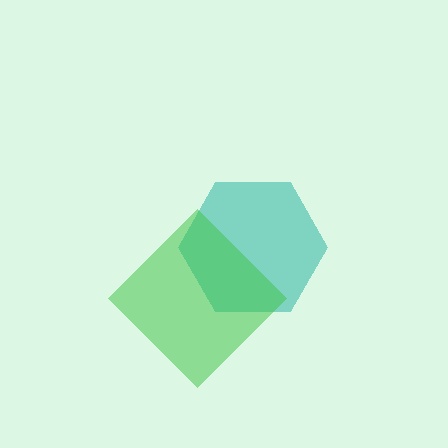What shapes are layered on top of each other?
The layered shapes are: a teal hexagon, a green diamond.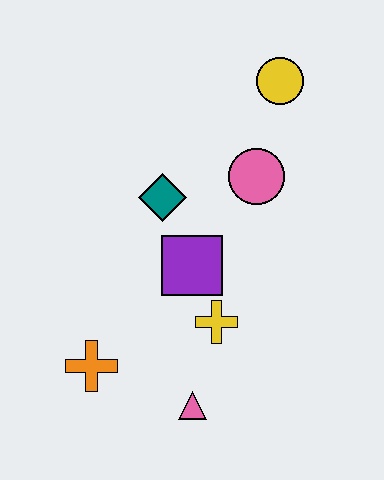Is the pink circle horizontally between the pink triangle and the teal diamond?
No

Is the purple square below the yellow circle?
Yes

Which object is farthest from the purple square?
The yellow circle is farthest from the purple square.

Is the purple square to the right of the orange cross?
Yes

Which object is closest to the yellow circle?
The pink circle is closest to the yellow circle.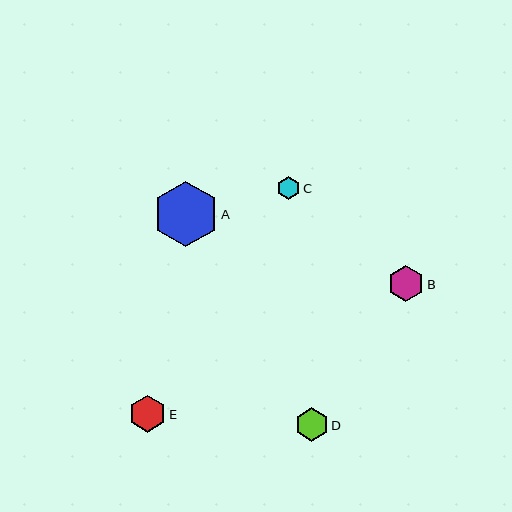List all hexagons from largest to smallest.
From largest to smallest: A, E, B, D, C.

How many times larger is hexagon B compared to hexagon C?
Hexagon B is approximately 1.6 times the size of hexagon C.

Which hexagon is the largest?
Hexagon A is the largest with a size of approximately 65 pixels.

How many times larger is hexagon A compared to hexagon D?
Hexagon A is approximately 1.9 times the size of hexagon D.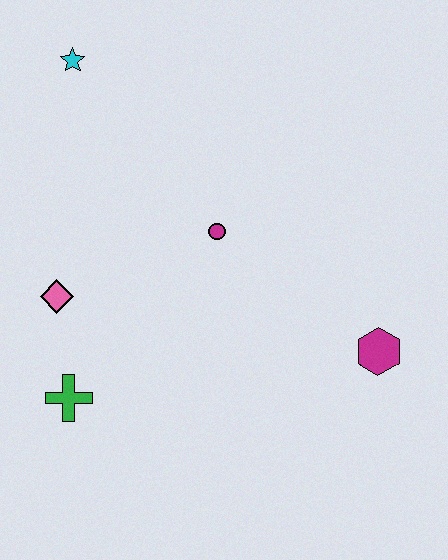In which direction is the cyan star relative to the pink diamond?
The cyan star is above the pink diamond.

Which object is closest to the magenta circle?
The pink diamond is closest to the magenta circle.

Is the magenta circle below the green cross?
No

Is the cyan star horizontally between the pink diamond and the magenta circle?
Yes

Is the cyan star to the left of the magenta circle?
Yes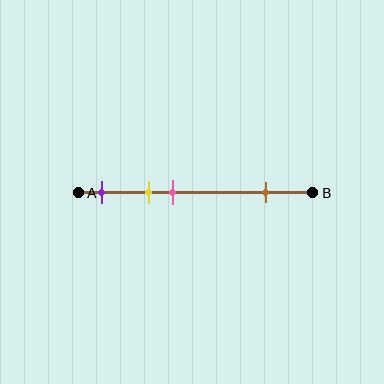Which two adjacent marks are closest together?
The yellow and pink marks are the closest adjacent pair.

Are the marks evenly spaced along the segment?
No, the marks are not evenly spaced.